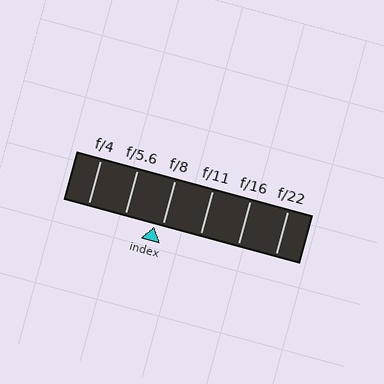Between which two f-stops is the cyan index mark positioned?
The index mark is between f/5.6 and f/8.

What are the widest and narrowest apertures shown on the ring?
The widest aperture shown is f/4 and the narrowest is f/22.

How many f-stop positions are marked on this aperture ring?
There are 6 f-stop positions marked.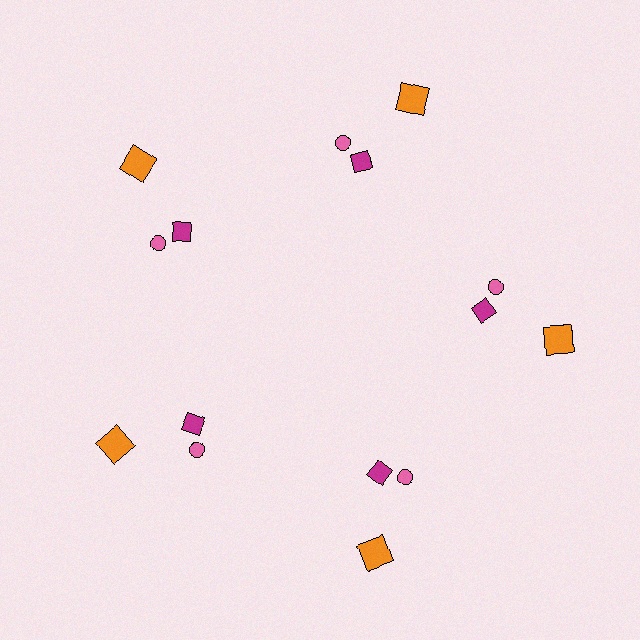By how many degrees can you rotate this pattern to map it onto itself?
The pattern maps onto itself every 72 degrees of rotation.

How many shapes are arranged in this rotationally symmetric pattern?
There are 15 shapes, arranged in 5 groups of 3.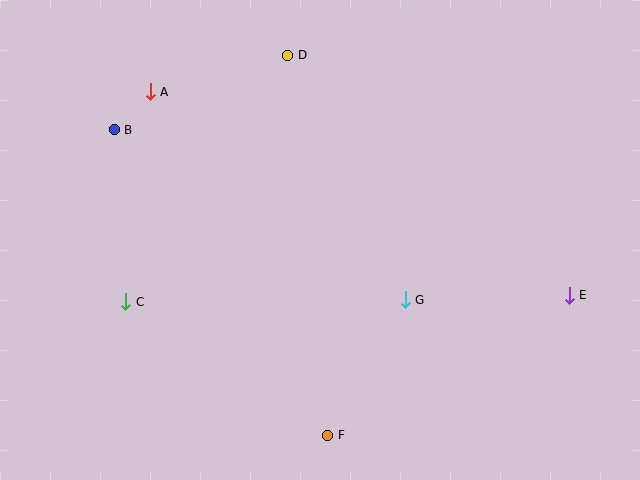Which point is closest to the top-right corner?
Point E is closest to the top-right corner.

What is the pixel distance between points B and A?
The distance between B and A is 52 pixels.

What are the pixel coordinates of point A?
Point A is at (150, 92).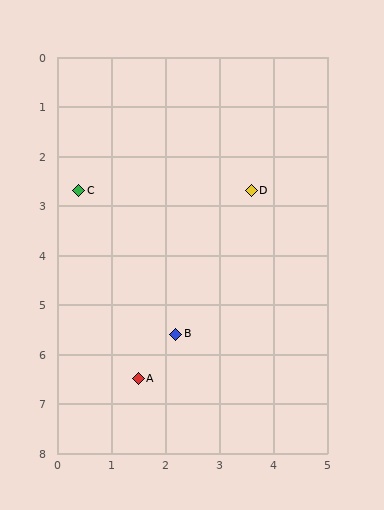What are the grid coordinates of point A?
Point A is at approximately (1.5, 6.5).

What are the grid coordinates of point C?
Point C is at approximately (0.4, 2.7).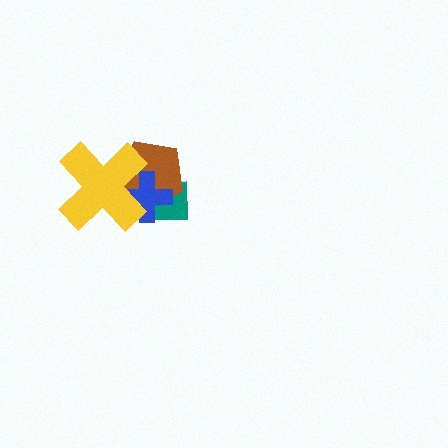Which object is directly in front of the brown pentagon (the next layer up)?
The blue cross is directly in front of the brown pentagon.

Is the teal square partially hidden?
Yes, it is partially covered by another shape.